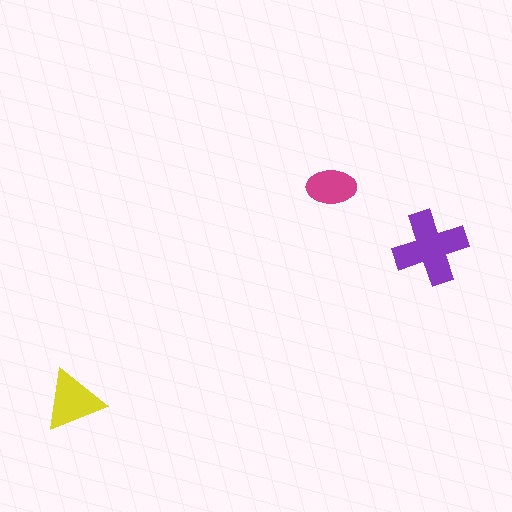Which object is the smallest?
The magenta ellipse.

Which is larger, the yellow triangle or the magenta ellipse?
The yellow triangle.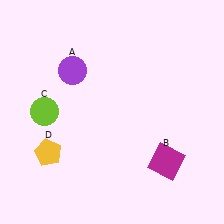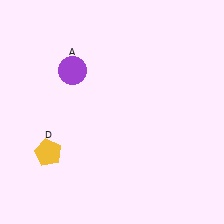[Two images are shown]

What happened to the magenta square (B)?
The magenta square (B) was removed in Image 2. It was in the bottom-right area of Image 1.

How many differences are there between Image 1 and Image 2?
There are 2 differences between the two images.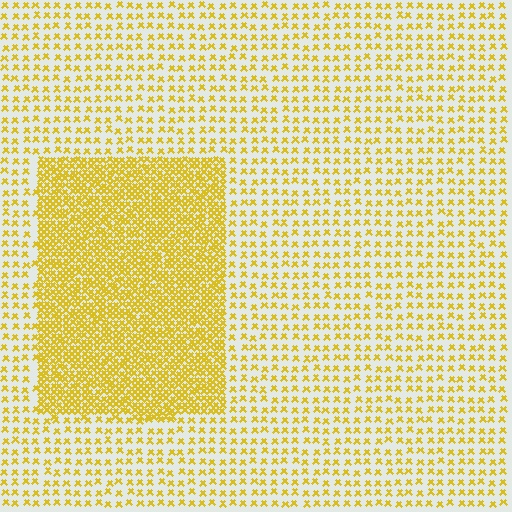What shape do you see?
I see a rectangle.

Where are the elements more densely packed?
The elements are more densely packed inside the rectangle boundary.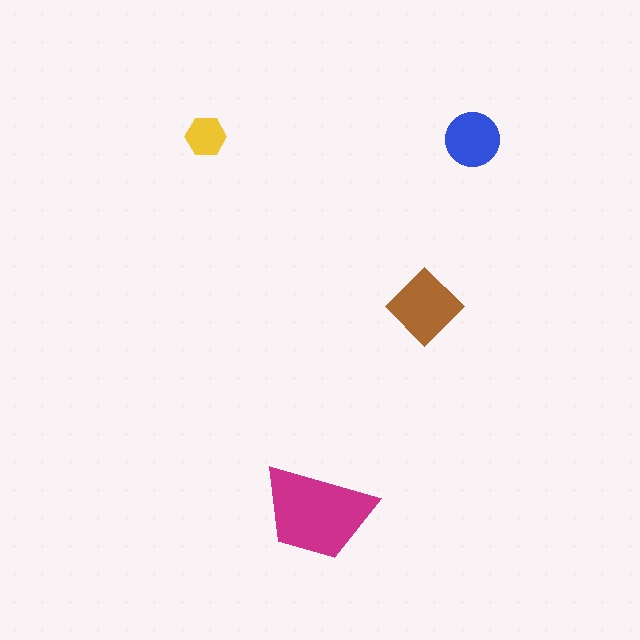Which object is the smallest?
The yellow hexagon.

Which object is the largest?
The magenta trapezoid.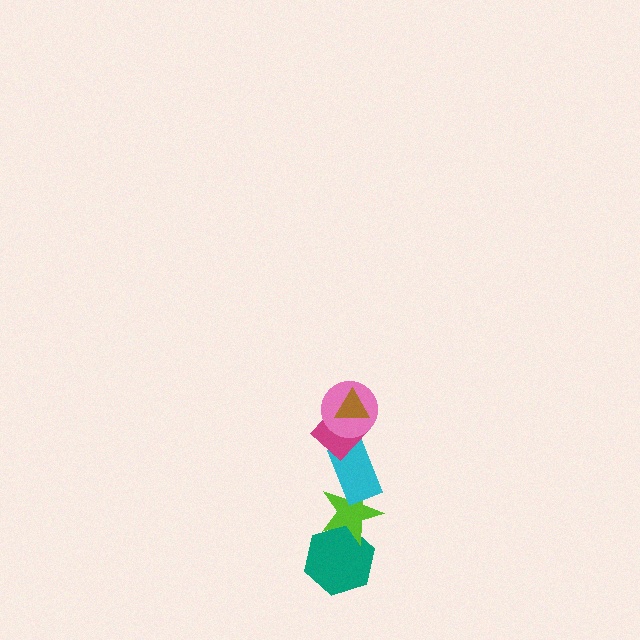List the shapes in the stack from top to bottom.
From top to bottom: the brown triangle, the pink circle, the magenta diamond, the cyan rectangle, the lime star, the teal hexagon.